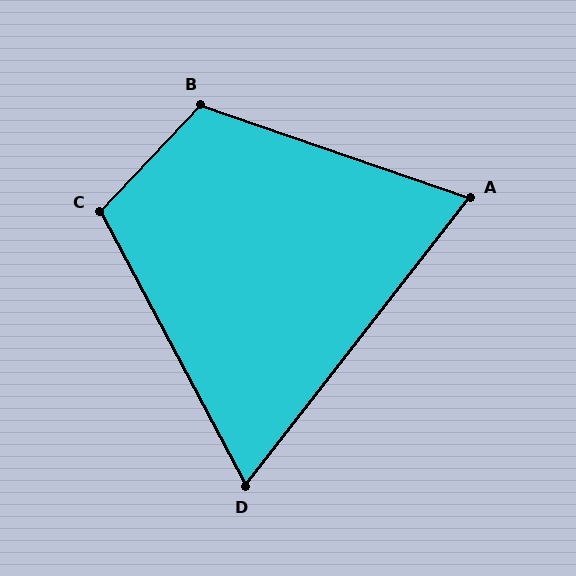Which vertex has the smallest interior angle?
D, at approximately 66 degrees.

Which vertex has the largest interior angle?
B, at approximately 114 degrees.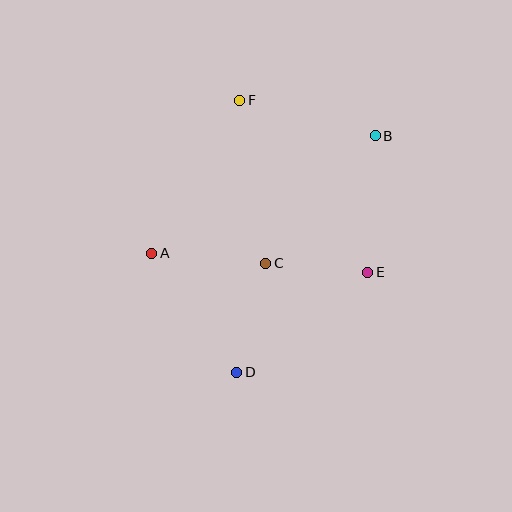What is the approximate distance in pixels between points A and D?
The distance between A and D is approximately 146 pixels.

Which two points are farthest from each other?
Points B and D are farthest from each other.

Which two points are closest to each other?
Points C and E are closest to each other.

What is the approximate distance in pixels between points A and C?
The distance between A and C is approximately 114 pixels.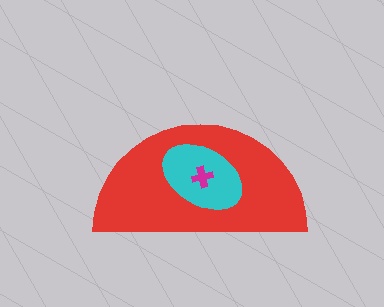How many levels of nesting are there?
3.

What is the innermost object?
The magenta cross.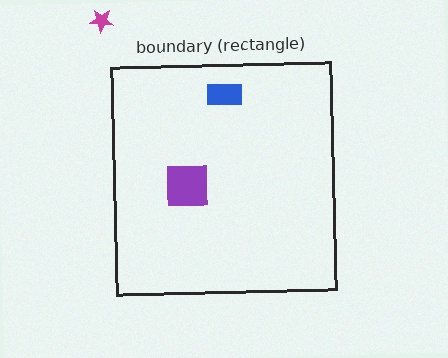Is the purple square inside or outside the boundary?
Inside.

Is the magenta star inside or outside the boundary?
Outside.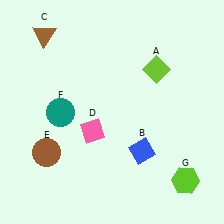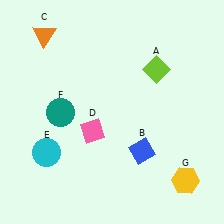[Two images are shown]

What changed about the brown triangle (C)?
In Image 1, C is brown. In Image 2, it changed to orange.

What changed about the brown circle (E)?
In Image 1, E is brown. In Image 2, it changed to cyan.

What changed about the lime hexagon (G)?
In Image 1, G is lime. In Image 2, it changed to yellow.